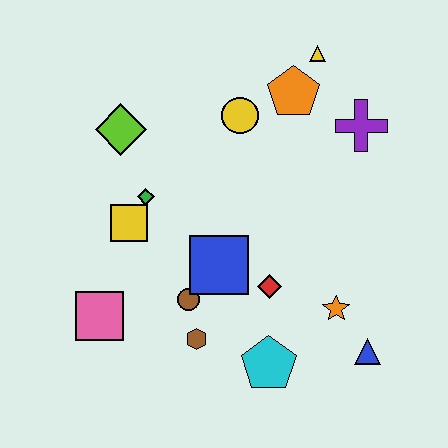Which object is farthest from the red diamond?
The yellow triangle is farthest from the red diamond.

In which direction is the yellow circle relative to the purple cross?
The yellow circle is to the left of the purple cross.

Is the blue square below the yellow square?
Yes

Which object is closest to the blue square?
The brown circle is closest to the blue square.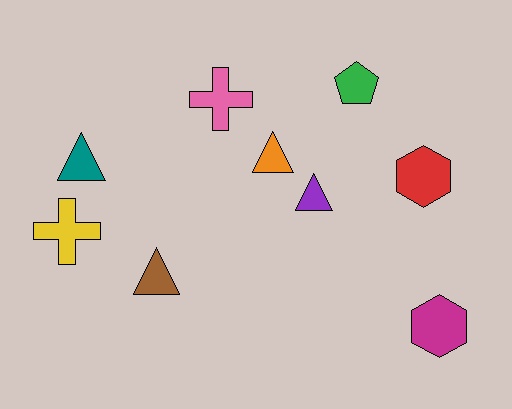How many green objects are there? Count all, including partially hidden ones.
There is 1 green object.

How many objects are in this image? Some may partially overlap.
There are 9 objects.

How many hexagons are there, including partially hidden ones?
There are 2 hexagons.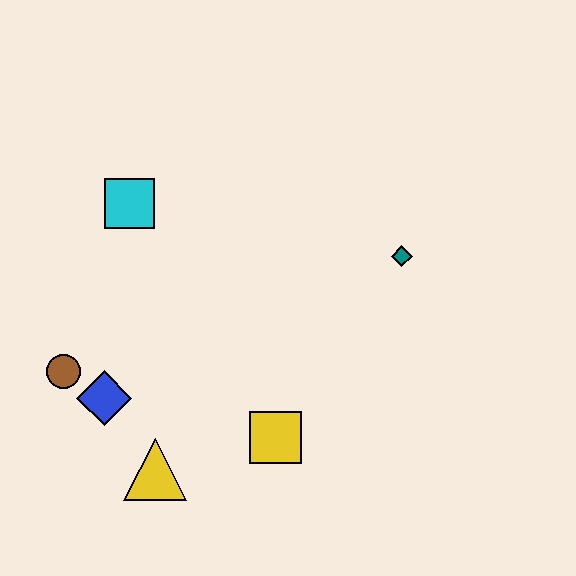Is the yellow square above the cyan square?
No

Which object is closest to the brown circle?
The blue diamond is closest to the brown circle.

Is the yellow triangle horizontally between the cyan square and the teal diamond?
Yes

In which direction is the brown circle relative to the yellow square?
The brown circle is to the left of the yellow square.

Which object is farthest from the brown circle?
The teal diamond is farthest from the brown circle.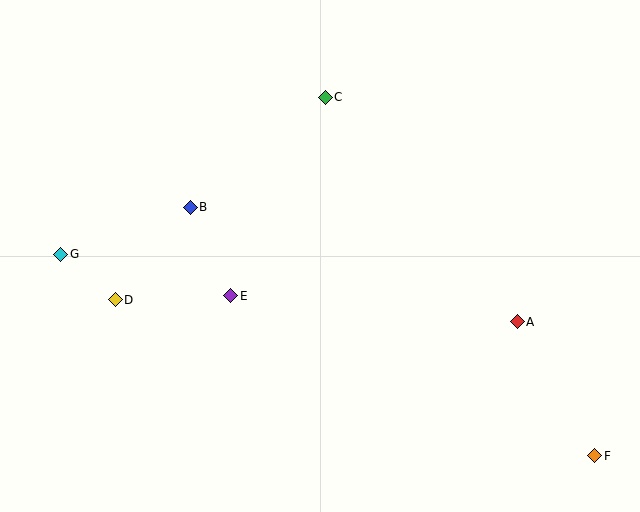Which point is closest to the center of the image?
Point E at (231, 296) is closest to the center.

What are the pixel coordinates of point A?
Point A is at (517, 322).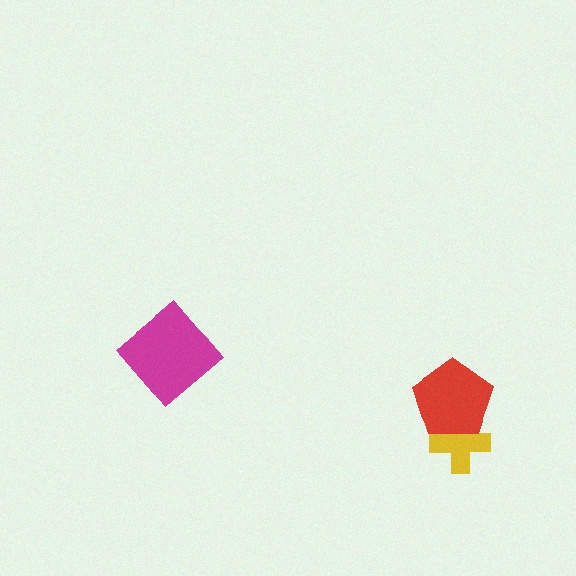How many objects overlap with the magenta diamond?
0 objects overlap with the magenta diamond.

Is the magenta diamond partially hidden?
No, no other shape covers it.